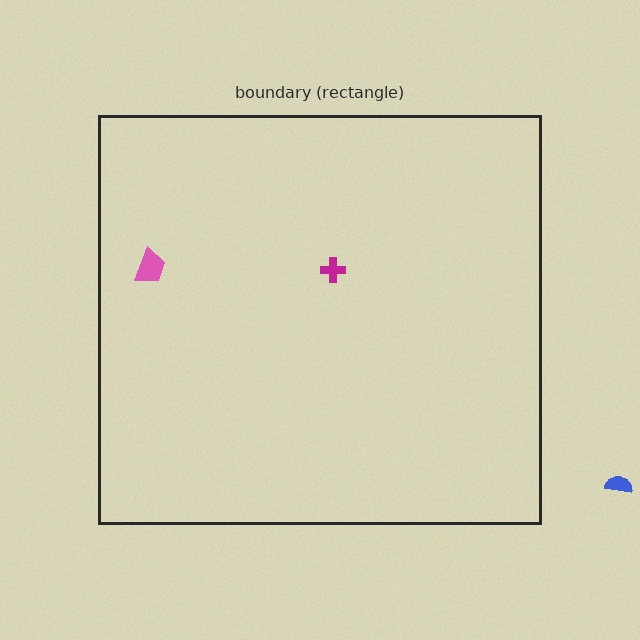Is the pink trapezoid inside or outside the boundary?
Inside.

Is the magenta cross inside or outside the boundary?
Inside.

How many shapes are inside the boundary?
2 inside, 1 outside.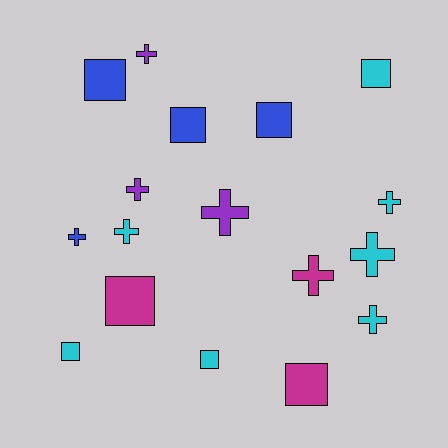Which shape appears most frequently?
Cross, with 9 objects.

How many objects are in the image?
There are 17 objects.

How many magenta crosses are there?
There is 1 magenta cross.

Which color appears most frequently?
Cyan, with 7 objects.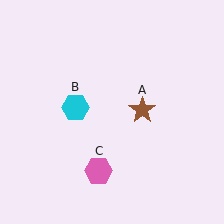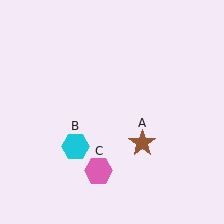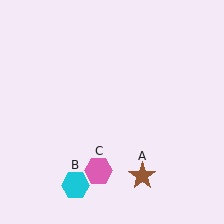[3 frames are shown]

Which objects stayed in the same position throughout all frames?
Pink hexagon (object C) remained stationary.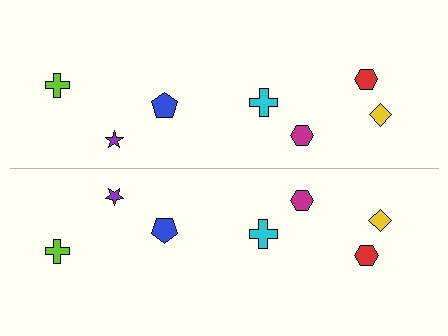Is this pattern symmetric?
Yes, this pattern has bilateral (reflection) symmetry.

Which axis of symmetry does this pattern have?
The pattern has a horizontal axis of symmetry running through the center of the image.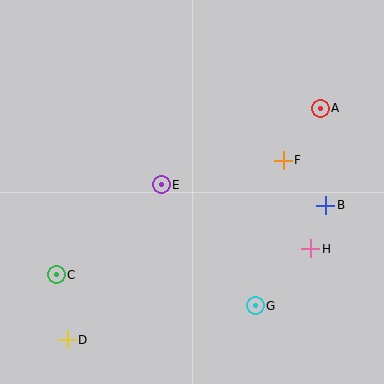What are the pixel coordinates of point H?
Point H is at (311, 249).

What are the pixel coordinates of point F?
Point F is at (283, 160).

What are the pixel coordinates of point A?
Point A is at (320, 108).